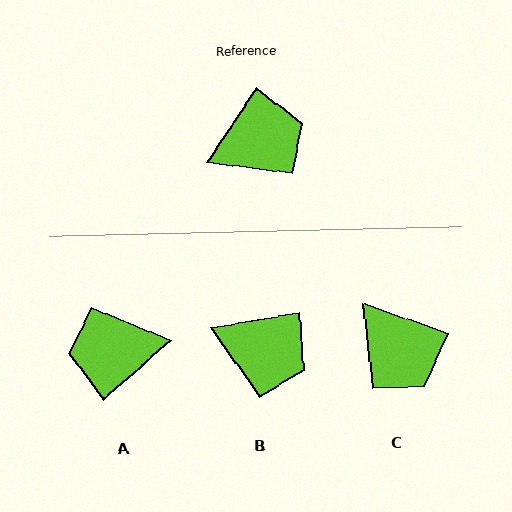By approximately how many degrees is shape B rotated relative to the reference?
Approximately 47 degrees clockwise.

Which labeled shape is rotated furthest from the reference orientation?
A, about 165 degrees away.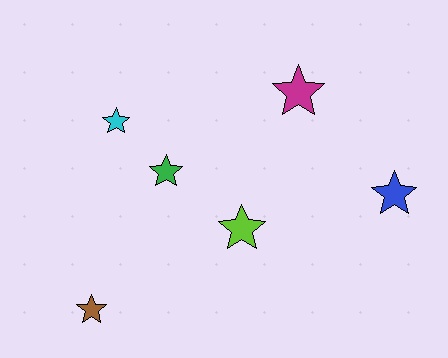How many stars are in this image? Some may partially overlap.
There are 6 stars.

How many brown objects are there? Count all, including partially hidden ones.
There is 1 brown object.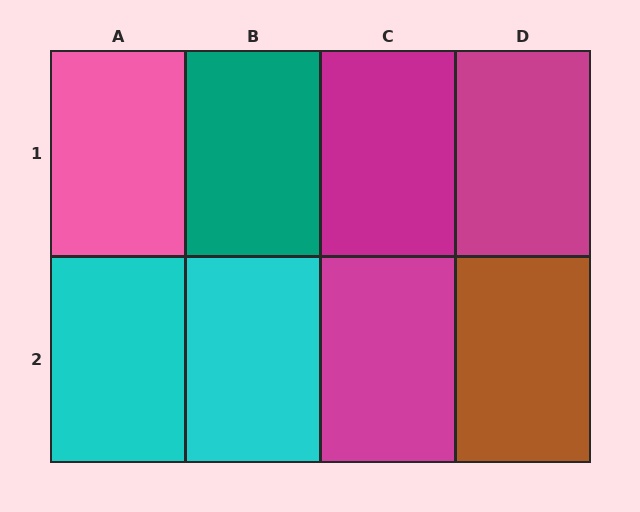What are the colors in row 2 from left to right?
Cyan, cyan, magenta, brown.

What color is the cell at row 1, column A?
Pink.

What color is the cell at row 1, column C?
Magenta.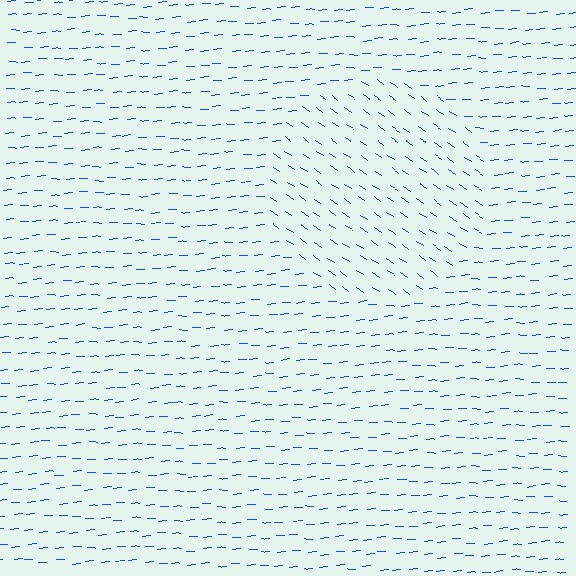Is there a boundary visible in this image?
Yes, there is a texture boundary formed by a change in line orientation.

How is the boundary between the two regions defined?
The boundary is defined purely by a change in line orientation (approximately 39 degrees difference). All lines are the same color and thickness.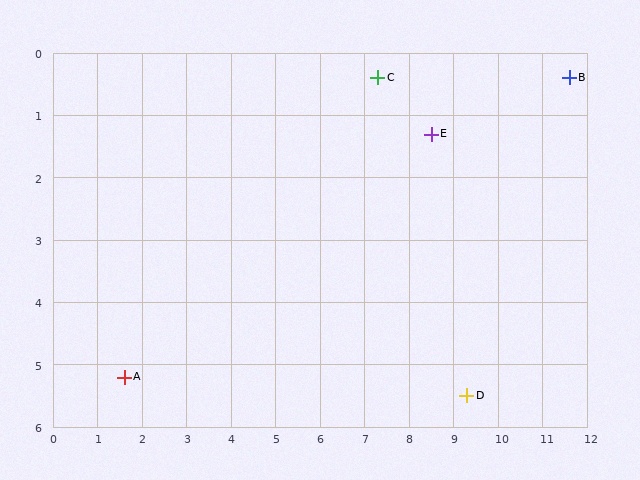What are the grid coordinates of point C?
Point C is at approximately (7.3, 0.4).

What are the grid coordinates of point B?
Point B is at approximately (11.6, 0.4).